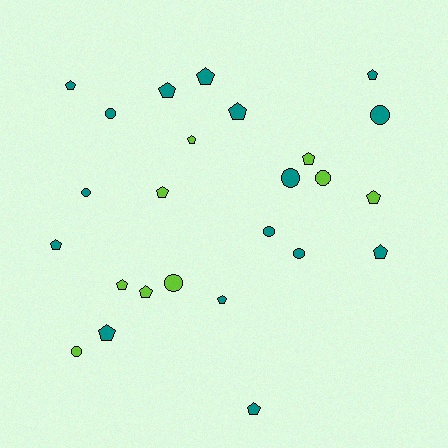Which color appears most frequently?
Teal, with 16 objects.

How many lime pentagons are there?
There are 6 lime pentagons.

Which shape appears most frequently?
Pentagon, with 16 objects.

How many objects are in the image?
There are 25 objects.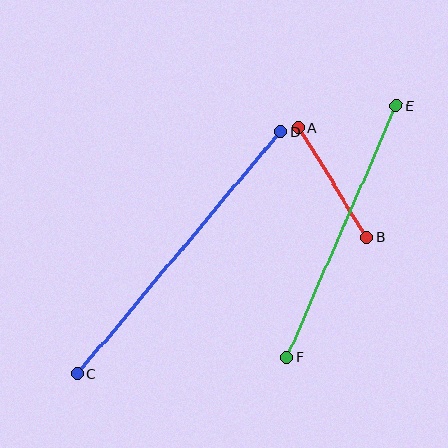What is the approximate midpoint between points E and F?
The midpoint is at approximately (342, 231) pixels.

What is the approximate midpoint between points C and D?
The midpoint is at approximately (179, 253) pixels.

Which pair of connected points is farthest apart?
Points C and D are farthest apart.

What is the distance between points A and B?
The distance is approximately 129 pixels.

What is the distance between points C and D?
The distance is approximately 316 pixels.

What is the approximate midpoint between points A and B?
The midpoint is at approximately (333, 182) pixels.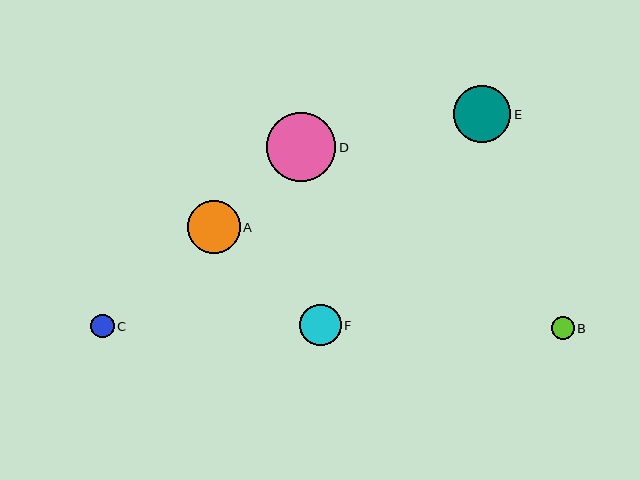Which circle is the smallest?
Circle B is the smallest with a size of approximately 23 pixels.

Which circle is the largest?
Circle D is the largest with a size of approximately 70 pixels.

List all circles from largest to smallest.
From largest to smallest: D, E, A, F, C, B.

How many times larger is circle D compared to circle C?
Circle D is approximately 3.0 times the size of circle C.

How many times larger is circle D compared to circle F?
Circle D is approximately 1.7 times the size of circle F.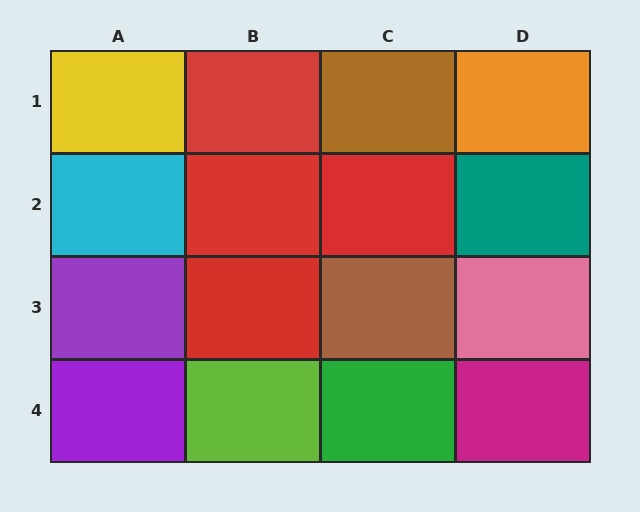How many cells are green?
1 cell is green.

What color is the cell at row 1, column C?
Brown.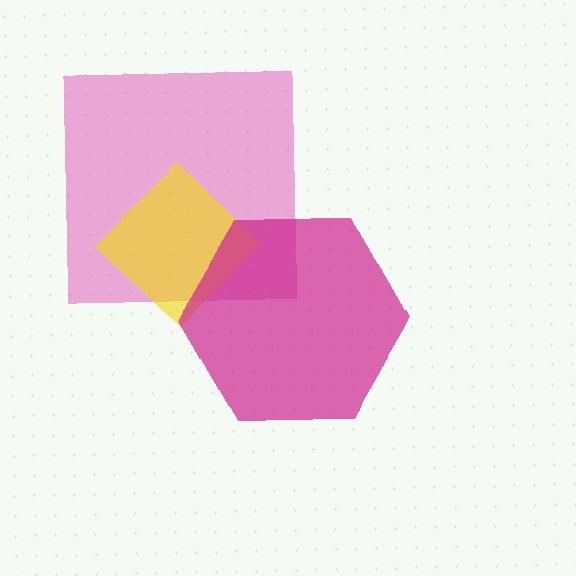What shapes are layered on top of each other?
The layered shapes are: a pink square, a yellow diamond, a magenta hexagon.